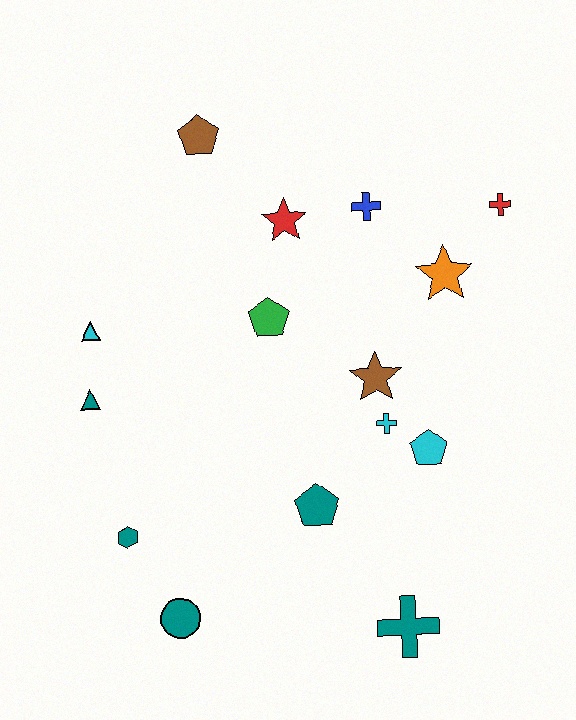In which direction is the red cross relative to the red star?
The red cross is to the right of the red star.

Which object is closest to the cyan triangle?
The teal triangle is closest to the cyan triangle.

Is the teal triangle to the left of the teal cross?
Yes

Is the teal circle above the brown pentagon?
No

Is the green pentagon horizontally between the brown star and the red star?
No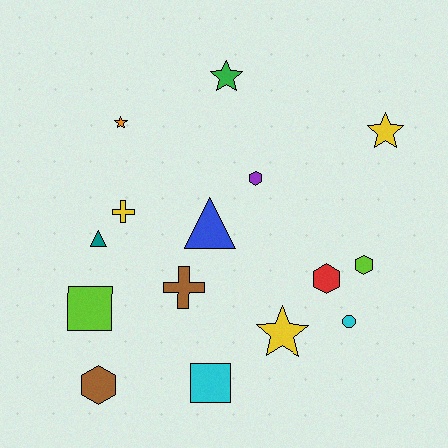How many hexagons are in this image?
There are 4 hexagons.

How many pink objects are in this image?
There are no pink objects.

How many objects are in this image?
There are 15 objects.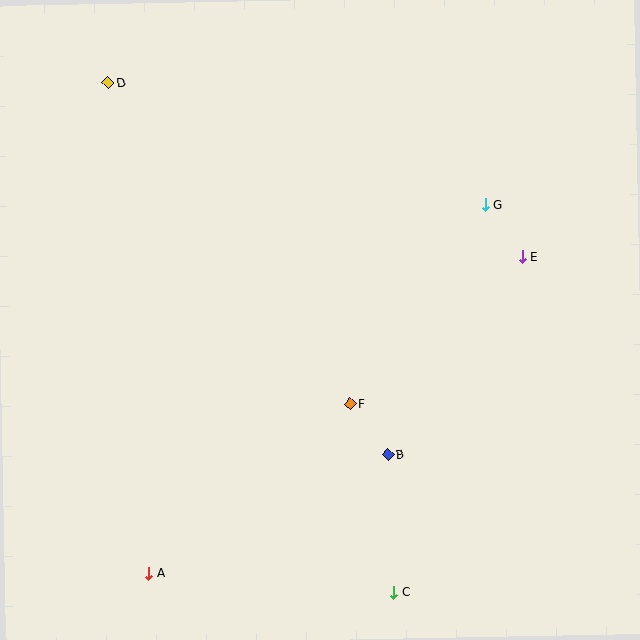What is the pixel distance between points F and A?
The distance between F and A is 263 pixels.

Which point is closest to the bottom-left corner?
Point A is closest to the bottom-left corner.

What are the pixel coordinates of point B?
Point B is at (388, 455).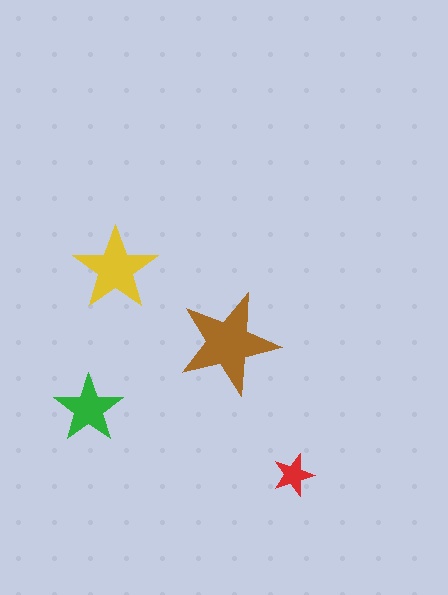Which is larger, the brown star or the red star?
The brown one.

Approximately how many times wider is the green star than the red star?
About 1.5 times wider.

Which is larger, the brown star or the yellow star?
The brown one.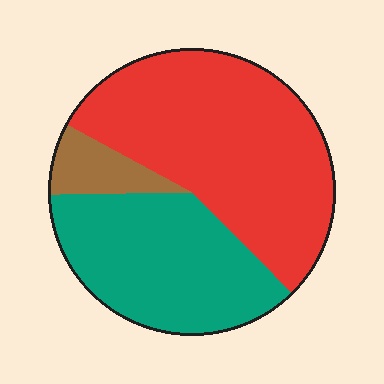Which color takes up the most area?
Red, at roughly 55%.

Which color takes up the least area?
Brown, at roughly 10%.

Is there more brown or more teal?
Teal.